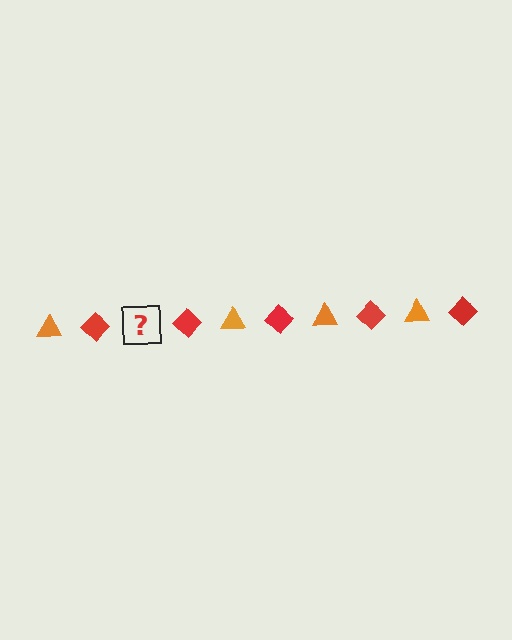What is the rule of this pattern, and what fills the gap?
The rule is that the pattern alternates between orange triangle and red diamond. The gap should be filled with an orange triangle.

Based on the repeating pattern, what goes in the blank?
The blank should be an orange triangle.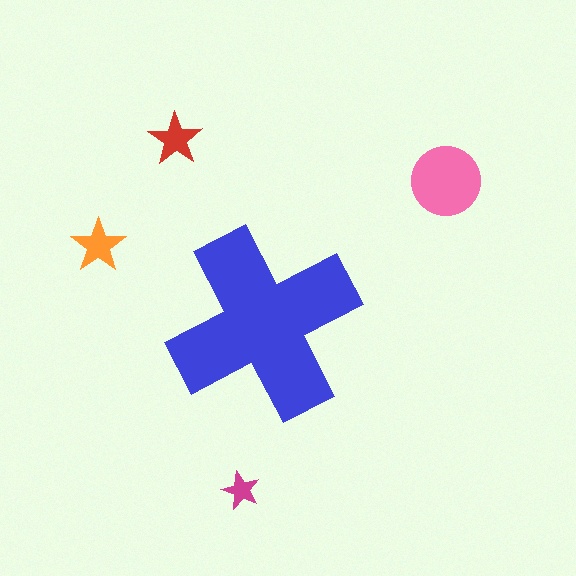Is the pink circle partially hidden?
No, the pink circle is fully visible.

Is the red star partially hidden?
No, the red star is fully visible.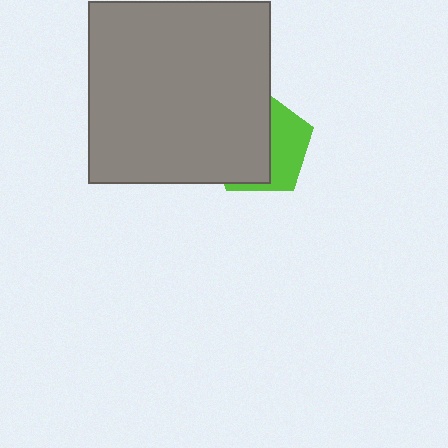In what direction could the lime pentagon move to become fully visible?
The lime pentagon could move right. That would shift it out from behind the gray square entirely.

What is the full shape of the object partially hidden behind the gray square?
The partially hidden object is a lime pentagon.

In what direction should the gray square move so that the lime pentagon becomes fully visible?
The gray square should move left. That is the shortest direction to clear the overlap and leave the lime pentagon fully visible.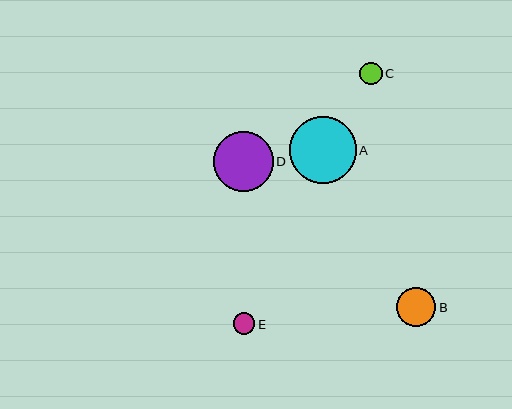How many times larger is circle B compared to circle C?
Circle B is approximately 1.7 times the size of circle C.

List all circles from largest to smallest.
From largest to smallest: A, D, B, C, E.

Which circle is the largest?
Circle A is the largest with a size of approximately 67 pixels.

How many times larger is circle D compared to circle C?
Circle D is approximately 2.7 times the size of circle C.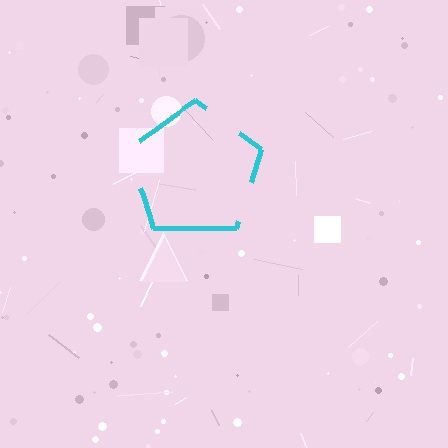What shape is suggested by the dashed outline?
The dashed outline suggests a pentagon.